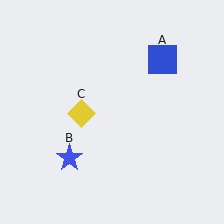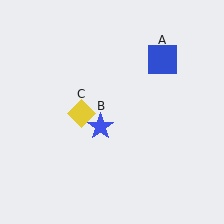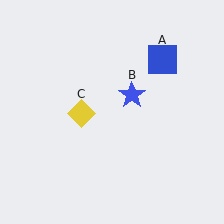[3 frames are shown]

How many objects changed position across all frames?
1 object changed position: blue star (object B).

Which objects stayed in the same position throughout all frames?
Blue square (object A) and yellow diamond (object C) remained stationary.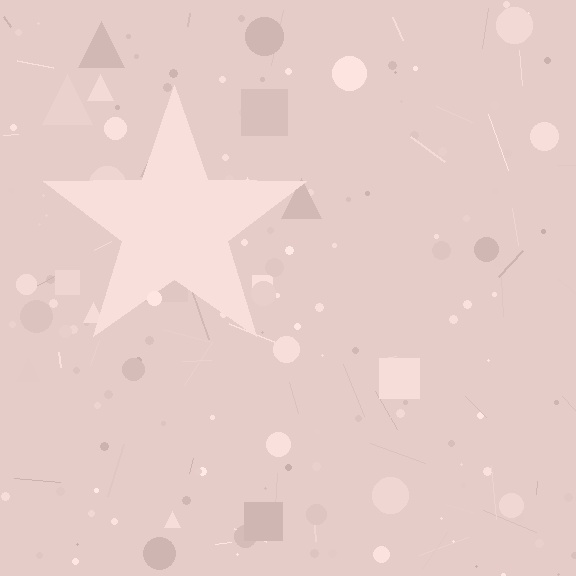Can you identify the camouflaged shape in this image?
The camouflaged shape is a star.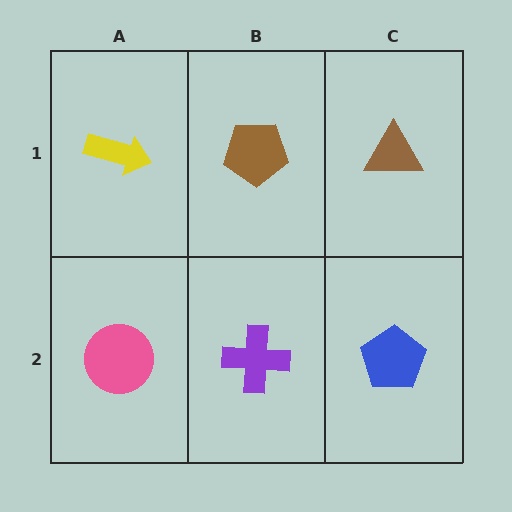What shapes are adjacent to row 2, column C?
A brown triangle (row 1, column C), a purple cross (row 2, column B).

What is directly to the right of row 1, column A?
A brown pentagon.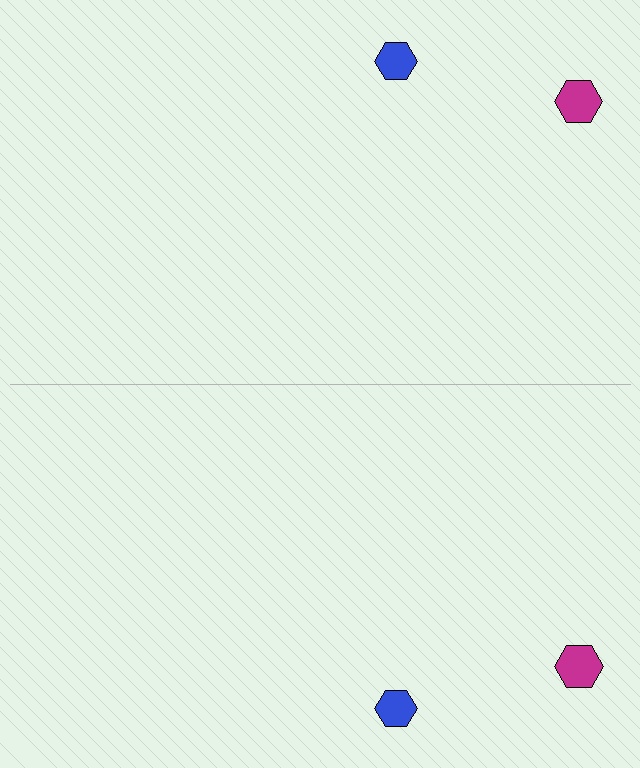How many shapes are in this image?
There are 4 shapes in this image.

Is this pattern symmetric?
Yes, this pattern has bilateral (reflection) symmetry.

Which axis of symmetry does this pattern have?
The pattern has a horizontal axis of symmetry running through the center of the image.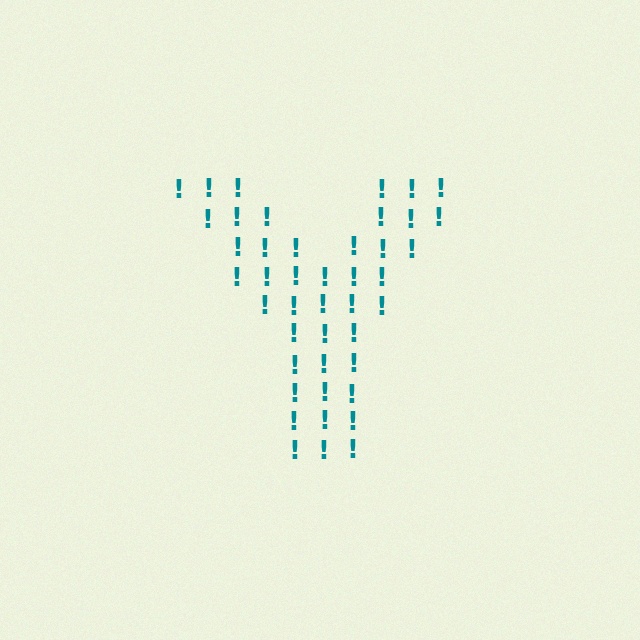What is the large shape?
The large shape is the letter Y.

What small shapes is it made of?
It is made of small exclamation marks.